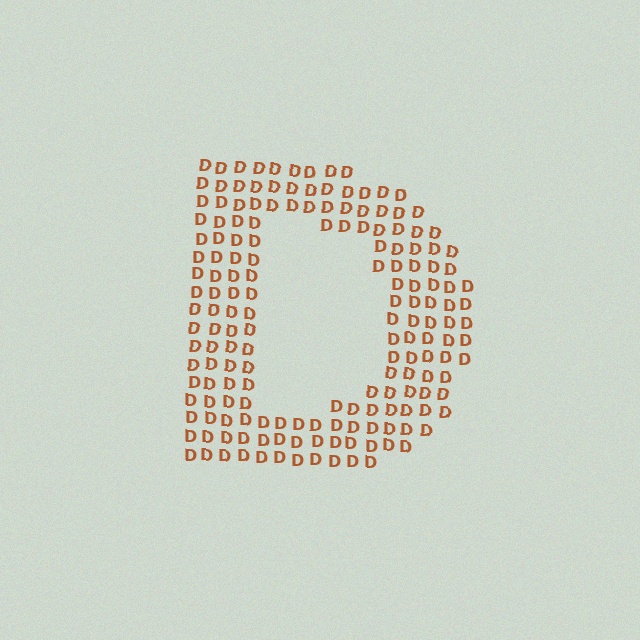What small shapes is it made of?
It is made of small letter D's.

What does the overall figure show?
The overall figure shows the letter D.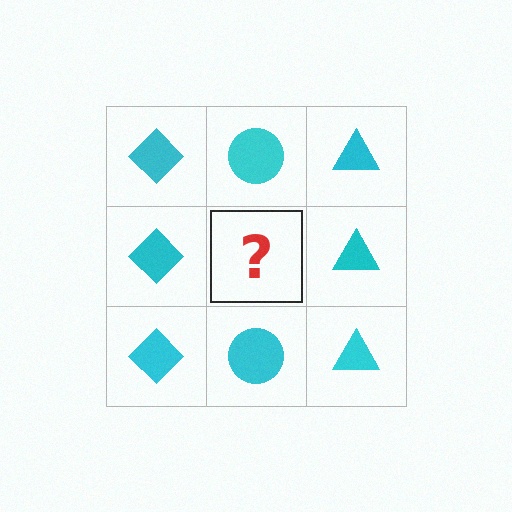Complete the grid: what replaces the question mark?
The question mark should be replaced with a cyan circle.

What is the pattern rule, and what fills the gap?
The rule is that each column has a consistent shape. The gap should be filled with a cyan circle.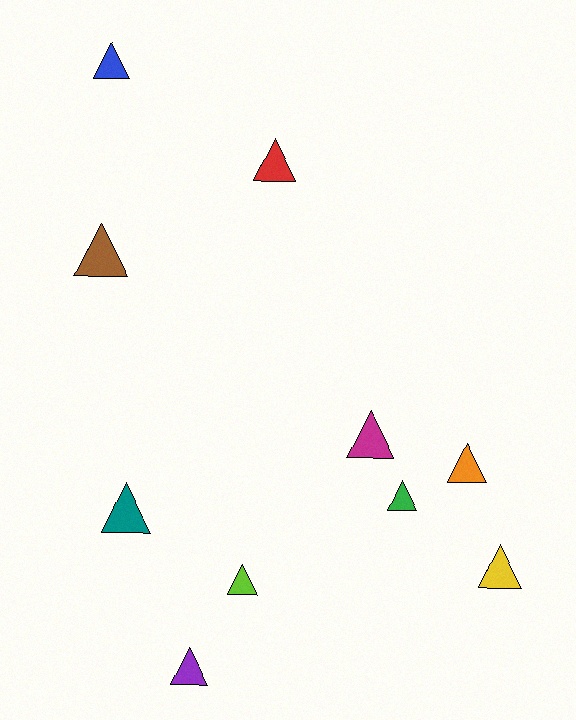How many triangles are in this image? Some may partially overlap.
There are 10 triangles.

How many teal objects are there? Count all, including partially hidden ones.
There is 1 teal object.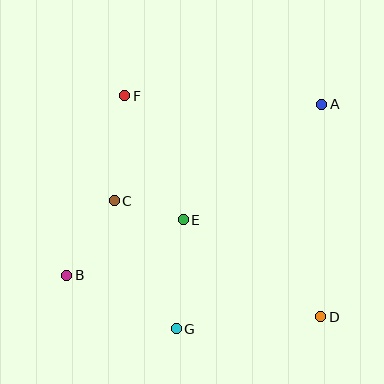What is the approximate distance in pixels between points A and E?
The distance between A and E is approximately 180 pixels.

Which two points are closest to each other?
Points C and E are closest to each other.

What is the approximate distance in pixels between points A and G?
The distance between A and G is approximately 268 pixels.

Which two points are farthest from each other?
Points A and B are farthest from each other.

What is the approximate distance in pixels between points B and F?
The distance between B and F is approximately 188 pixels.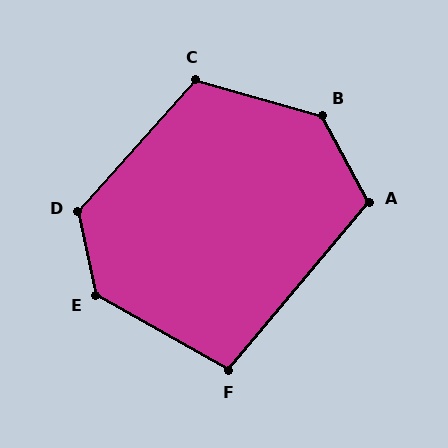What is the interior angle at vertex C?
Approximately 116 degrees (obtuse).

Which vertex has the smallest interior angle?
F, at approximately 100 degrees.